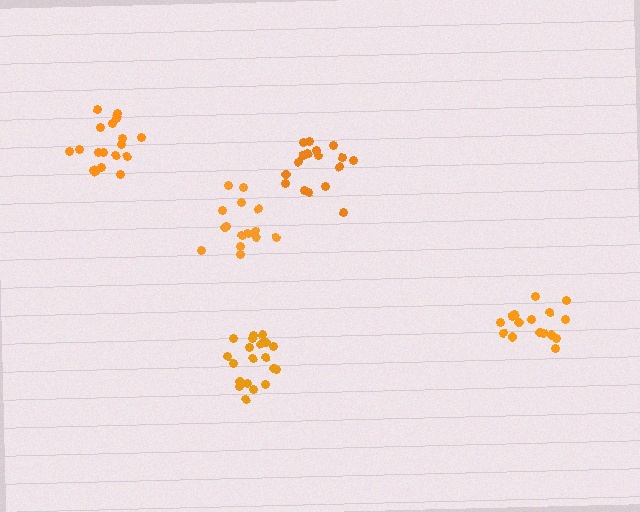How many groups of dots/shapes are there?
There are 5 groups.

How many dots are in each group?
Group 1: 20 dots, Group 2: 16 dots, Group 3: 17 dots, Group 4: 16 dots, Group 5: 18 dots (87 total).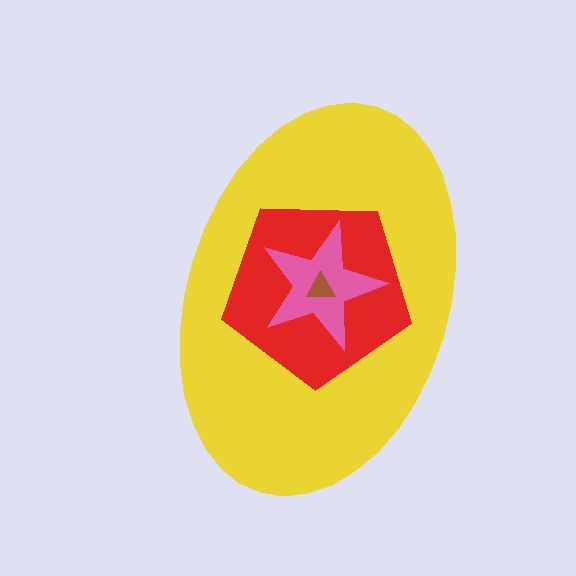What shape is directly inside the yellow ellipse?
The red pentagon.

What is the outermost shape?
The yellow ellipse.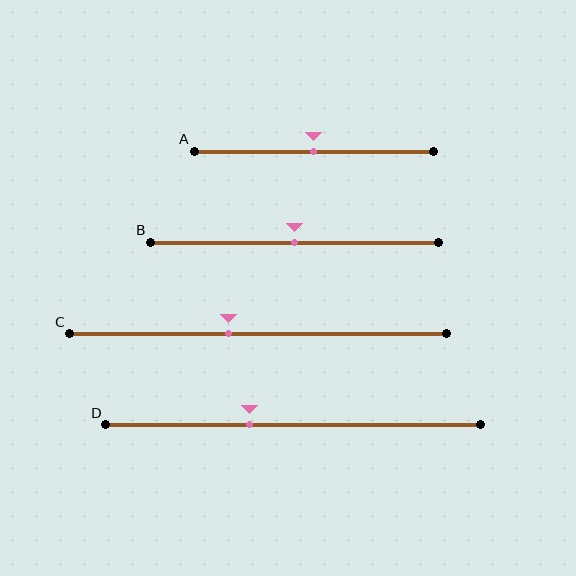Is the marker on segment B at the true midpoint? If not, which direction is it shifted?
Yes, the marker on segment B is at the true midpoint.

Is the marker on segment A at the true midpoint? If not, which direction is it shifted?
Yes, the marker on segment A is at the true midpoint.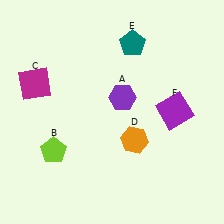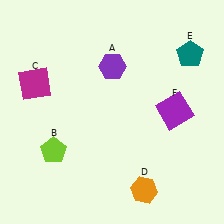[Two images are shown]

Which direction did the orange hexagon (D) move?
The orange hexagon (D) moved down.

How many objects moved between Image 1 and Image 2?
3 objects moved between the two images.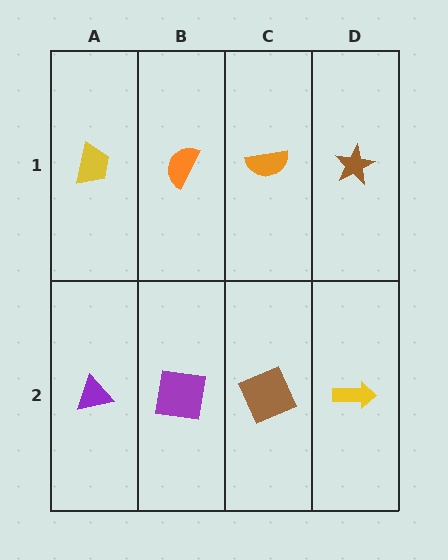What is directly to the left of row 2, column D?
A brown square.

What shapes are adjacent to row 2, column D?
A brown star (row 1, column D), a brown square (row 2, column C).